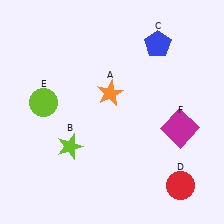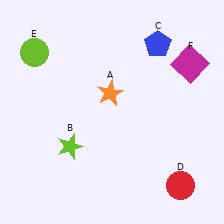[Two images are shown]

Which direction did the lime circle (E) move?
The lime circle (E) moved up.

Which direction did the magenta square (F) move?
The magenta square (F) moved up.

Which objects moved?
The objects that moved are: the lime circle (E), the magenta square (F).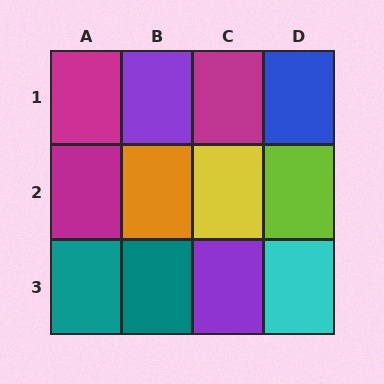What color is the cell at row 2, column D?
Lime.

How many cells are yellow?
1 cell is yellow.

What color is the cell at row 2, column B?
Orange.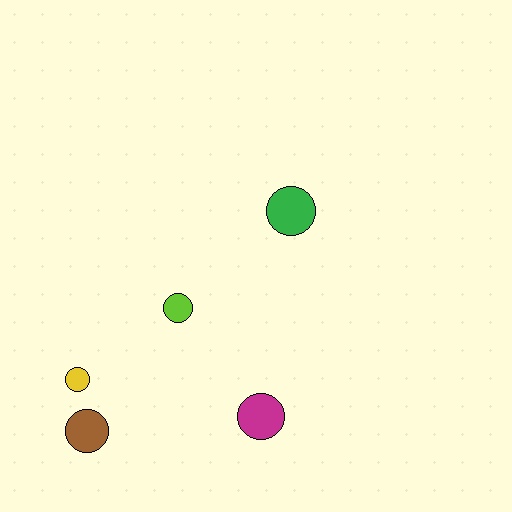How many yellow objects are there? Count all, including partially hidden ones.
There is 1 yellow object.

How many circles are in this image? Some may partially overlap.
There are 5 circles.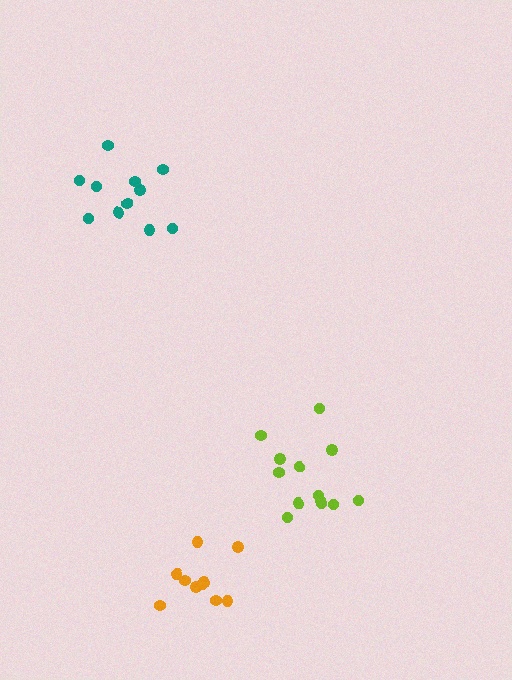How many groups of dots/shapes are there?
There are 3 groups.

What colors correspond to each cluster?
The clusters are colored: teal, lime, orange.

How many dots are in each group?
Group 1: 11 dots, Group 2: 13 dots, Group 3: 10 dots (34 total).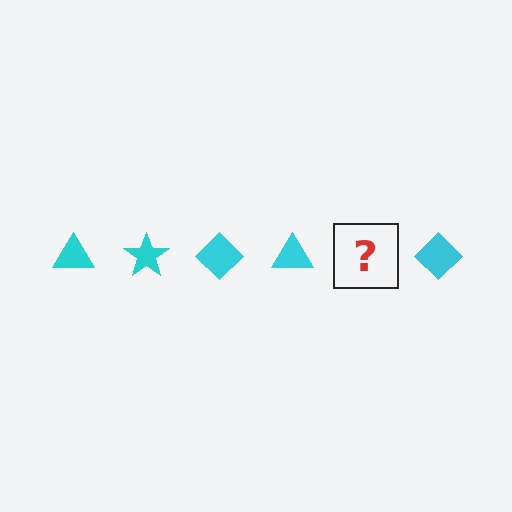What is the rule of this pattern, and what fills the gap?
The rule is that the pattern cycles through triangle, star, diamond shapes in cyan. The gap should be filled with a cyan star.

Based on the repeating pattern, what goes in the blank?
The blank should be a cyan star.